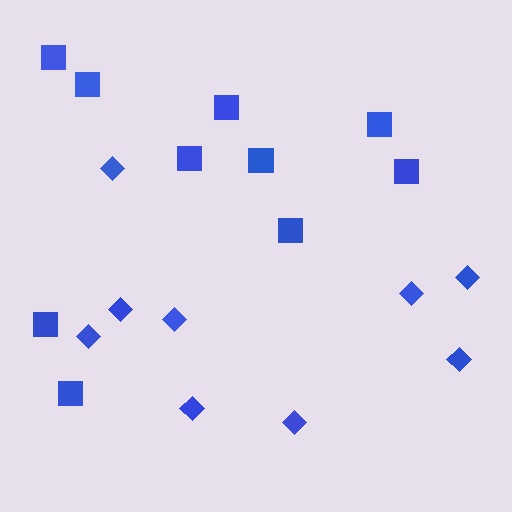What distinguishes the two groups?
There are 2 groups: one group of diamonds (9) and one group of squares (10).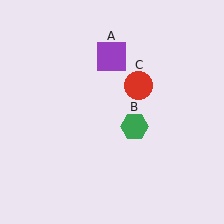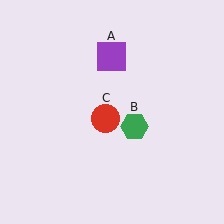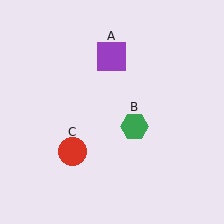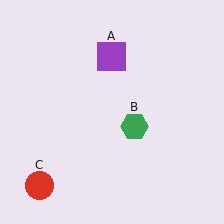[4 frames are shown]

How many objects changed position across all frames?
1 object changed position: red circle (object C).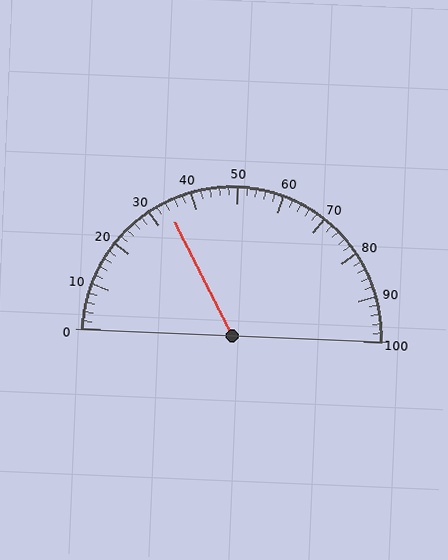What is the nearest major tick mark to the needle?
The nearest major tick mark is 30.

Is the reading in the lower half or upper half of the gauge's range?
The reading is in the lower half of the range (0 to 100).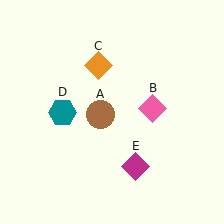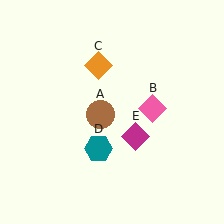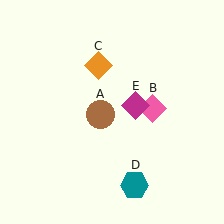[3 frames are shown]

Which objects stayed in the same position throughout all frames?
Brown circle (object A) and pink diamond (object B) and orange diamond (object C) remained stationary.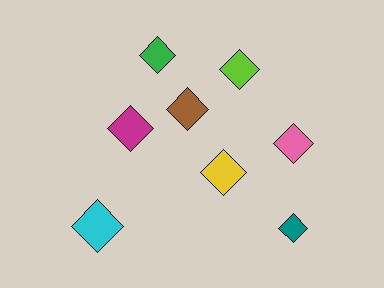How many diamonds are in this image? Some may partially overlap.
There are 8 diamonds.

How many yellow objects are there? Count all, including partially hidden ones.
There is 1 yellow object.